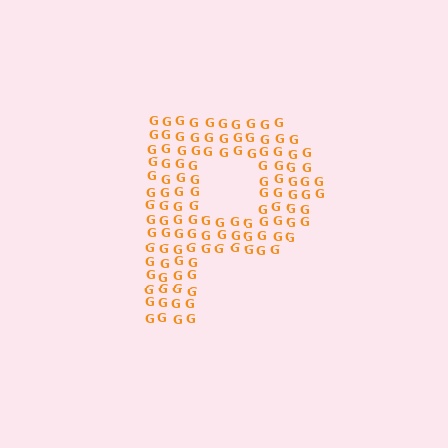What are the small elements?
The small elements are letter G's.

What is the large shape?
The large shape is the letter P.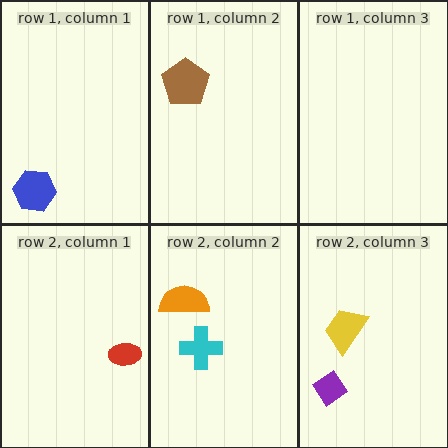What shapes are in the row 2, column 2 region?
The orange semicircle, the cyan cross.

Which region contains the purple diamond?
The row 2, column 3 region.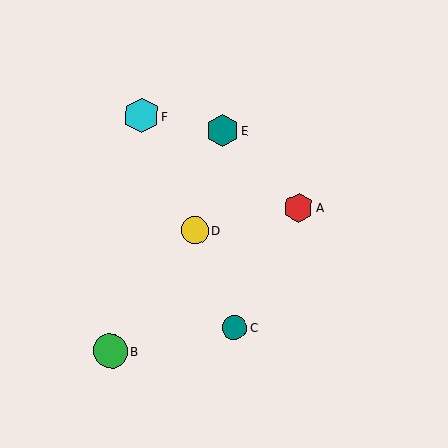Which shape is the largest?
The cyan hexagon (labeled F) is the largest.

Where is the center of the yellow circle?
The center of the yellow circle is at (195, 230).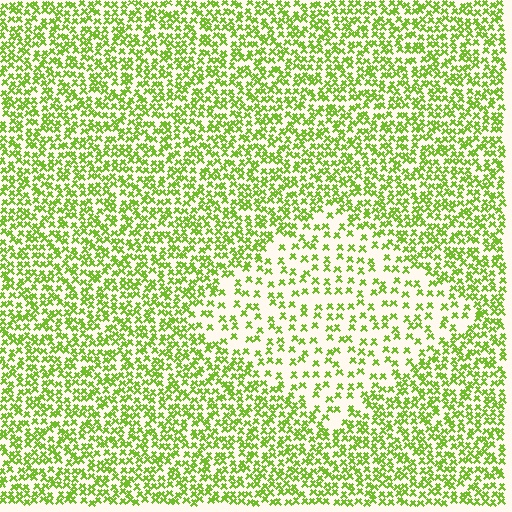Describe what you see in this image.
The image contains small lime elements arranged at two different densities. A diamond-shaped region is visible where the elements are less densely packed than the surrounding area.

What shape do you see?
I see a diamond.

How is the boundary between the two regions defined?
The boundary is defined by a change in element density (approximately 2.1x ratio). All elements are the same color, size, and shape.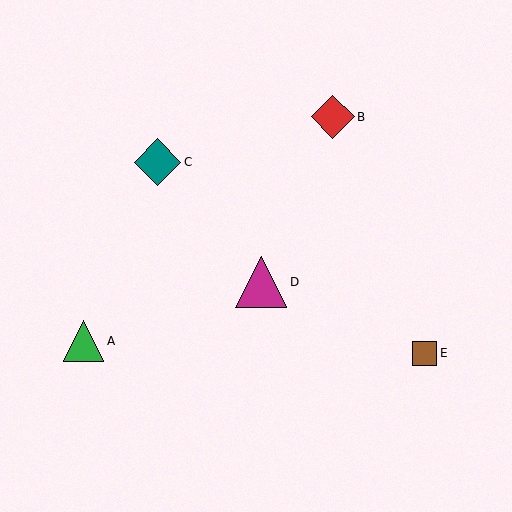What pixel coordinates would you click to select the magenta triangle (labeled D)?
Click at (261, 282) to select the magenta triangle D.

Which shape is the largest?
The magenta triangle (labeled D) is the largest.